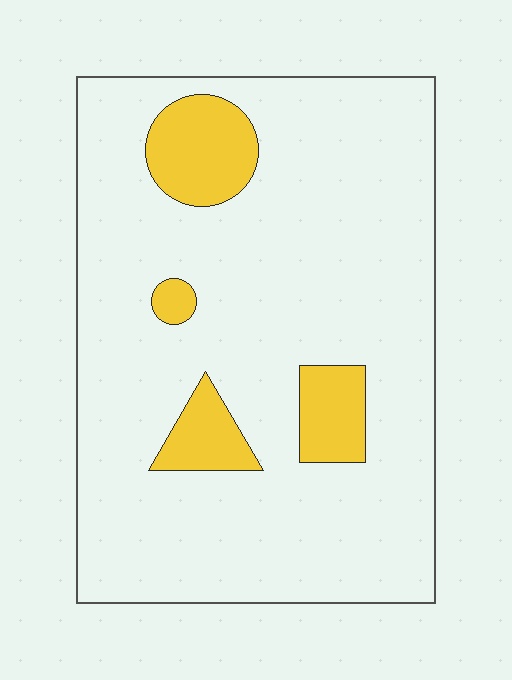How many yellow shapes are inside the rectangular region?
4.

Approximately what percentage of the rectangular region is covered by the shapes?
Approximately 15%.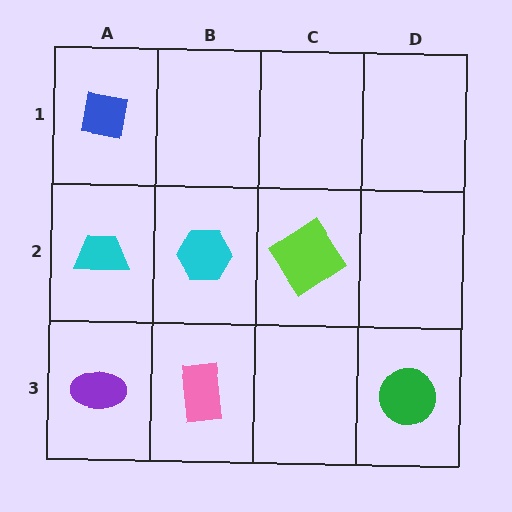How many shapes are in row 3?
3 shapes.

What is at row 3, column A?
A purple ellipse.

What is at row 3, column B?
A pink rectangle.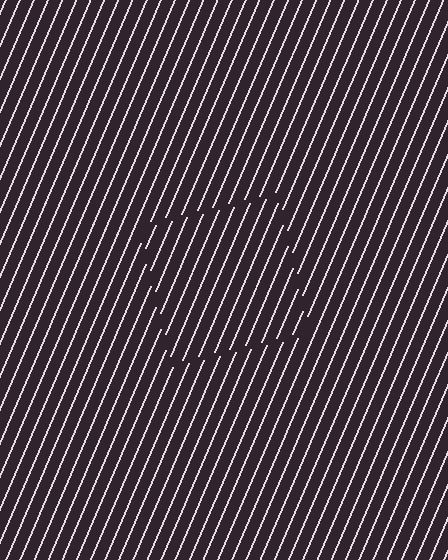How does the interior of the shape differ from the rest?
The interior of the shape contains the same grating, shifted by half a period — the contour is defined by the phase discontinuity where line-ends from the inner and outer gratings abut.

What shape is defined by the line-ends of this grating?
An illusory square. The interior of the shape contains the same grating, shifted by half a period — the contour is defined by the phase discontinuity where line-ends from the inner and outer gratings abut.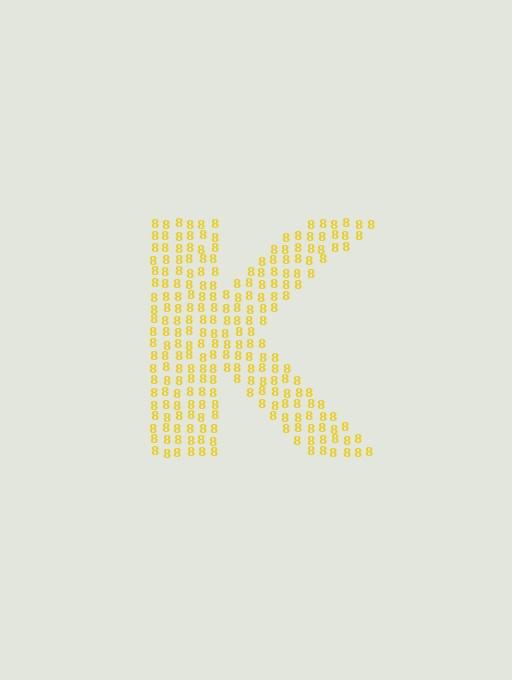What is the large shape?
The large shape is the letter K.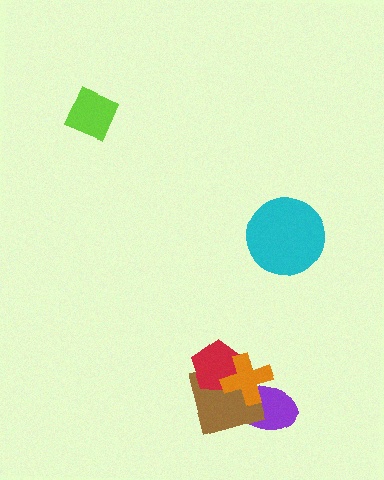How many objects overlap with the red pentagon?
2 objects overlap with the red pentagon.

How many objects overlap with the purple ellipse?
2 objects overlap with the purple ellipse.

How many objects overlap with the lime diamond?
0 objects overlap with the lime diamond.